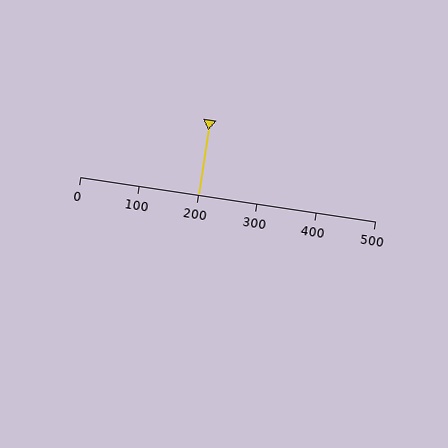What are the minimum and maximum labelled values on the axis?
The axis runs from 0 to 500.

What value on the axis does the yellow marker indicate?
The marker indicates approximately 200.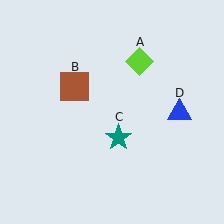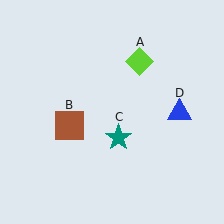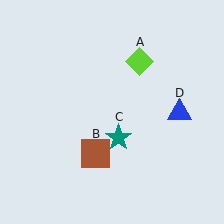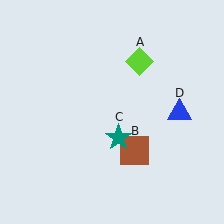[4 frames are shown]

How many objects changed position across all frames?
1 object changed position: brown square (object B).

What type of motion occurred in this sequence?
The brown square (object B) rotated counterclockwise around the center of the scene.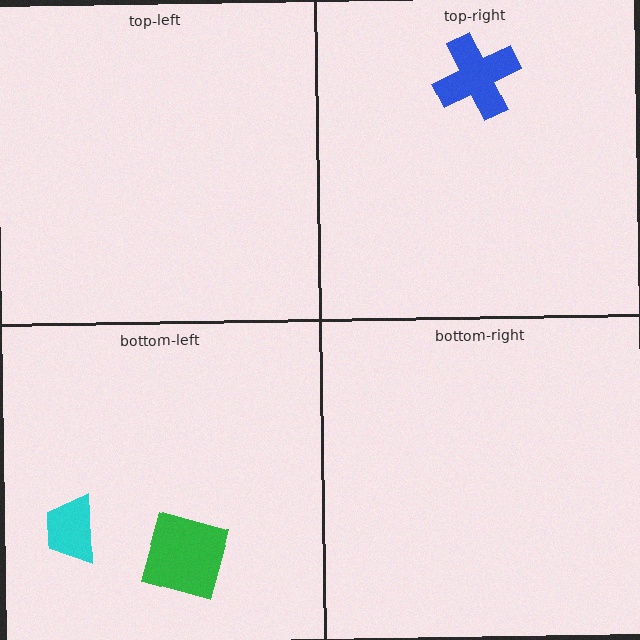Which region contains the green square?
The bottom-left region.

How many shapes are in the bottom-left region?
2.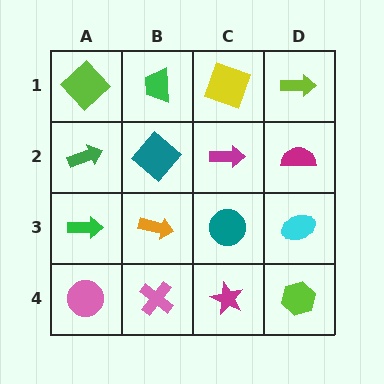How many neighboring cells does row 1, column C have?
3.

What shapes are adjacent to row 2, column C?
A yellow square (row 1, column C), a teal circle (row 3, column C), a teal diamond (row 2, column B), a magenta semicircle (row 2, column D).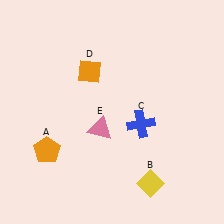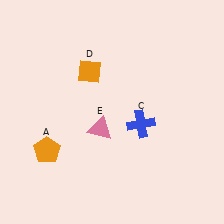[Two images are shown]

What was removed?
The yellow diamond (B) was removed in Image 2.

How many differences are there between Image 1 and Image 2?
There is 1 difference between the two images.